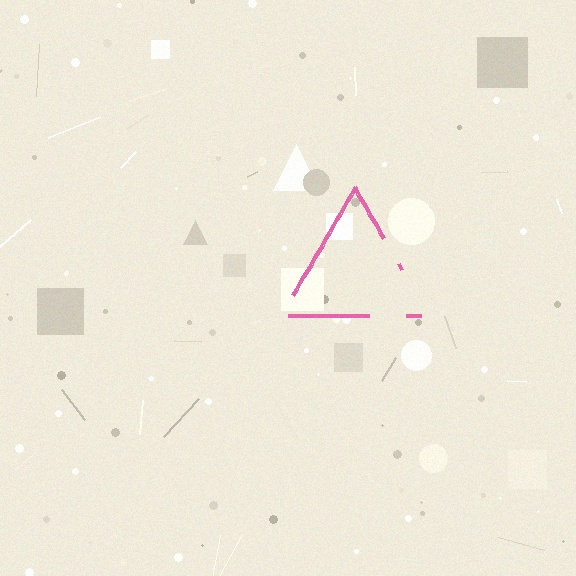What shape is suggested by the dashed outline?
The dashed outline suggests a triangle.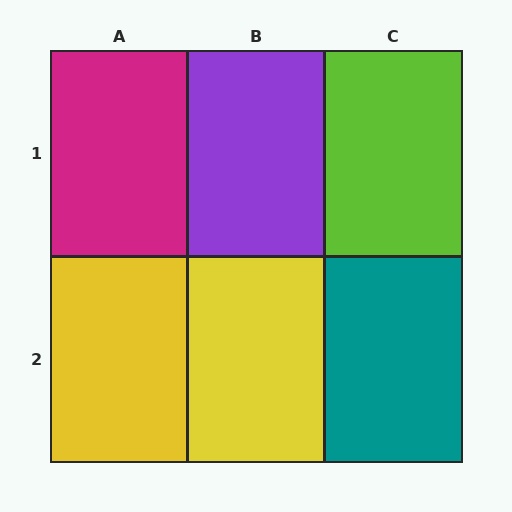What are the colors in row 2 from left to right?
Yellow, yellow, teal.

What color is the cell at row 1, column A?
Magenta.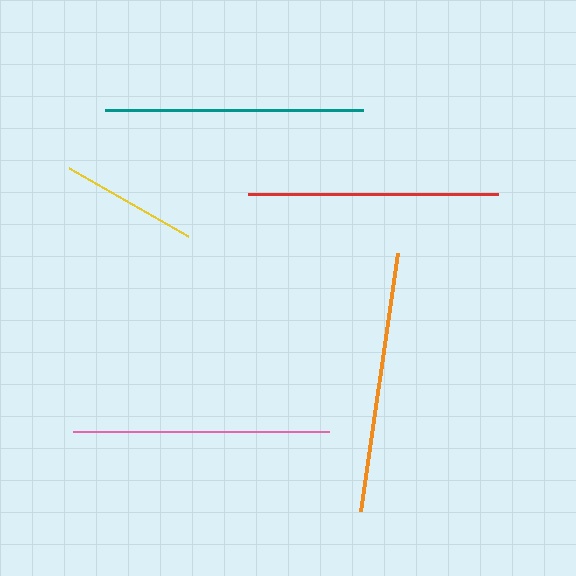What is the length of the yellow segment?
The yellow segment is approximately 138 pixels long.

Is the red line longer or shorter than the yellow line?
The red line is longer than the yellow line.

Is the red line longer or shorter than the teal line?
The teal line is longer than the red line.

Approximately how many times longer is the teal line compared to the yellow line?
The teal line is approximately 1.9 times the length of the yellow line.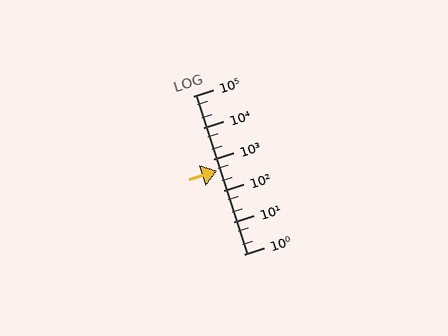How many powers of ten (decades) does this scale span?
The scale spans 5 decades, from 1 to 100000.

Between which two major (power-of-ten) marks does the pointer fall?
The pointer is between 100 and 1000.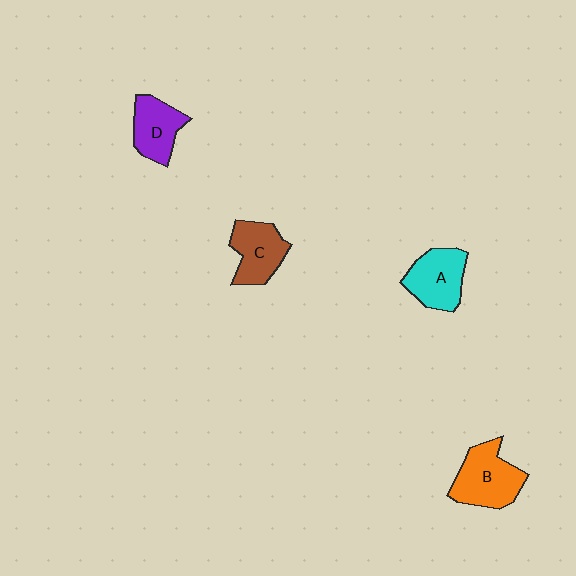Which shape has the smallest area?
Shape D (purple).